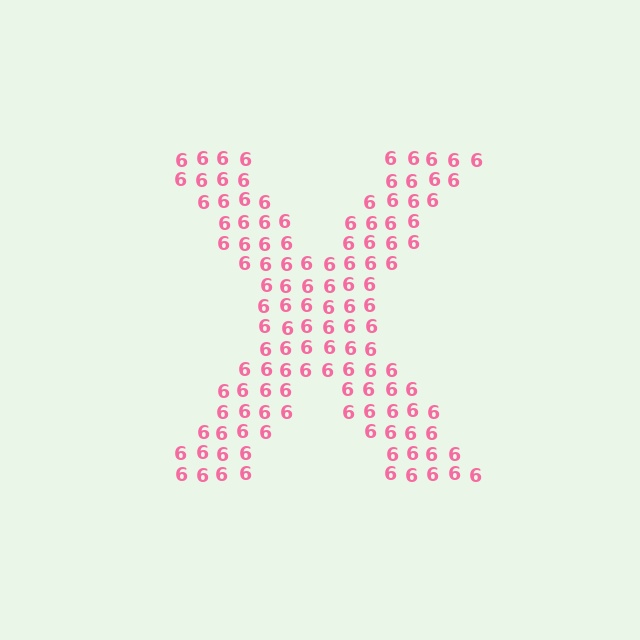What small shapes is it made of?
It is made of small digit 6's.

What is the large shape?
The large shape is the letter X.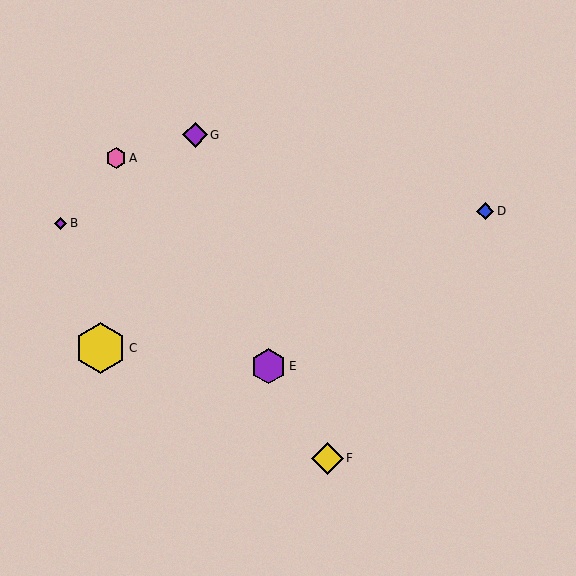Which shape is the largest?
The yellow hexagon (labeled C) is the largest.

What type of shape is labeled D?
Shape D is a blue diamond.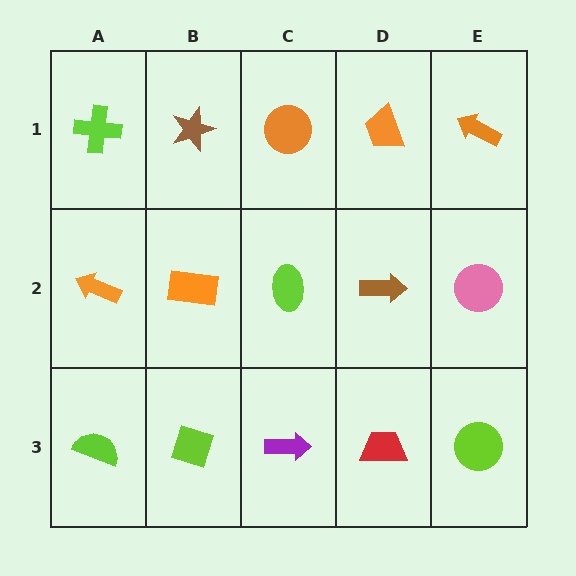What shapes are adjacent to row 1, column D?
A brown arrow (row 2, column D), an orange circle (row 1, column C), an orange arrow (row 1, column E).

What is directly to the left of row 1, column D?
An orange circle.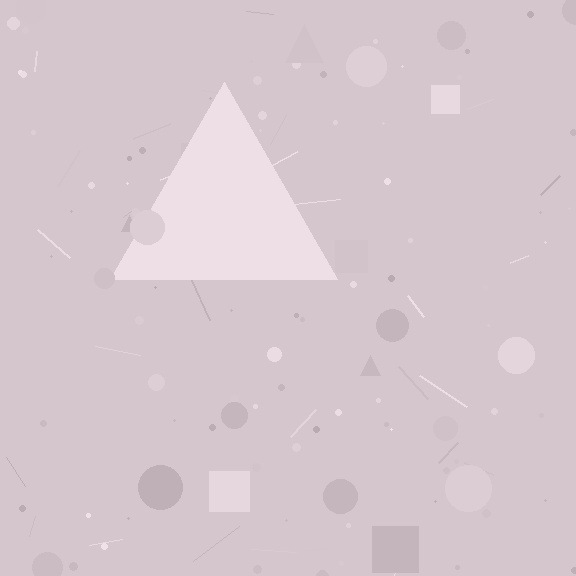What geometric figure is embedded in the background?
A triangle is embedded in the background.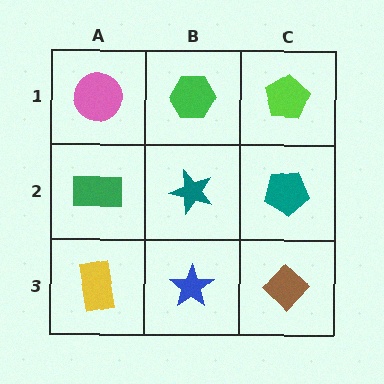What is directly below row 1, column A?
A green rectangle.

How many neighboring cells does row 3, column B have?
3.